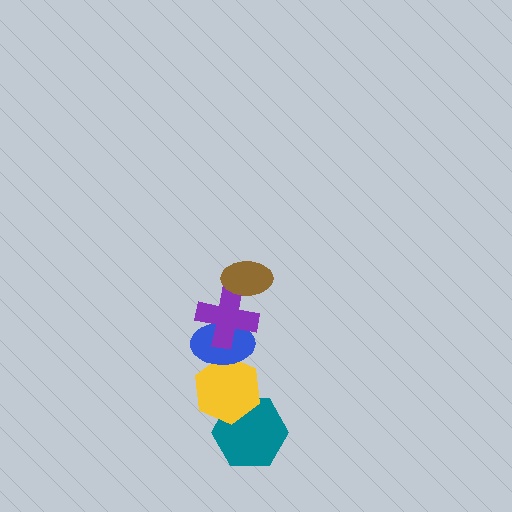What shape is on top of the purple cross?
The brown ellipse is on top of the purple cross.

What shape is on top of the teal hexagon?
The yellow hexagon is on top of the teal hexagon.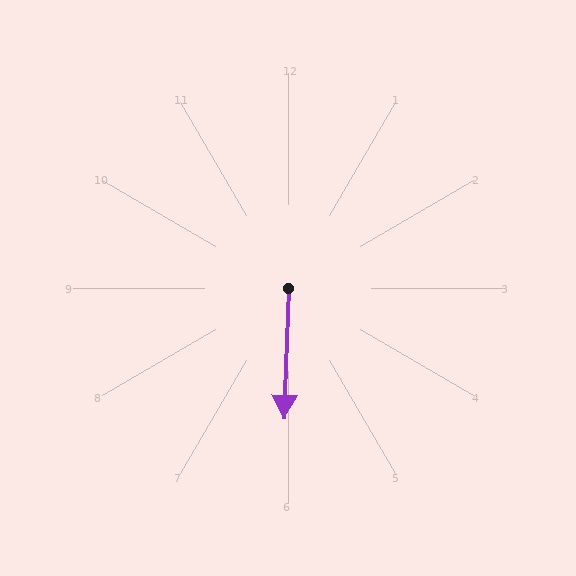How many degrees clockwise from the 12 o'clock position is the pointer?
Approximately 182 degrees.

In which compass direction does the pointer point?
South.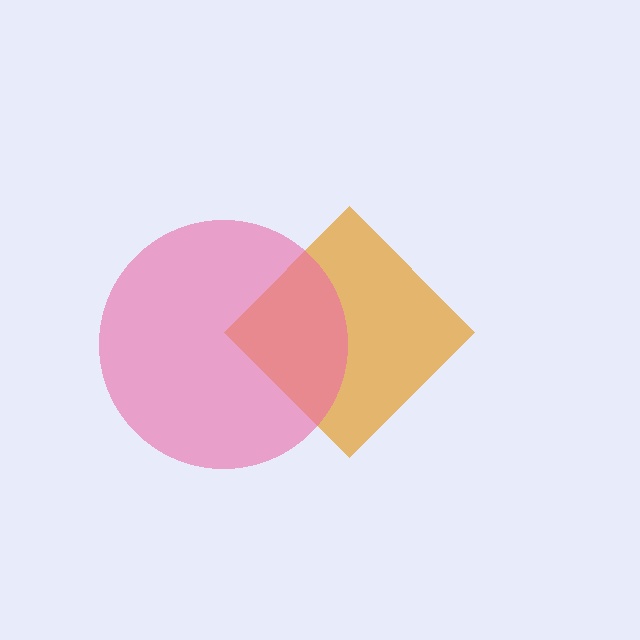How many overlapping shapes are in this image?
There are 2 overlapping shapes in the image.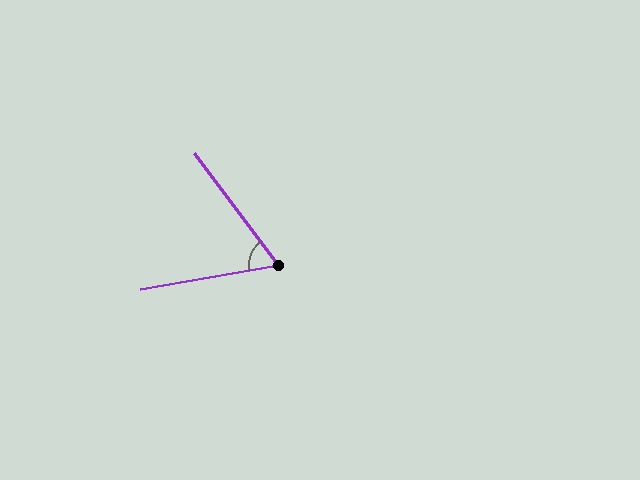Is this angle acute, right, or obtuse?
It is acute.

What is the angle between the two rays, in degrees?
Approximately 63 degrees.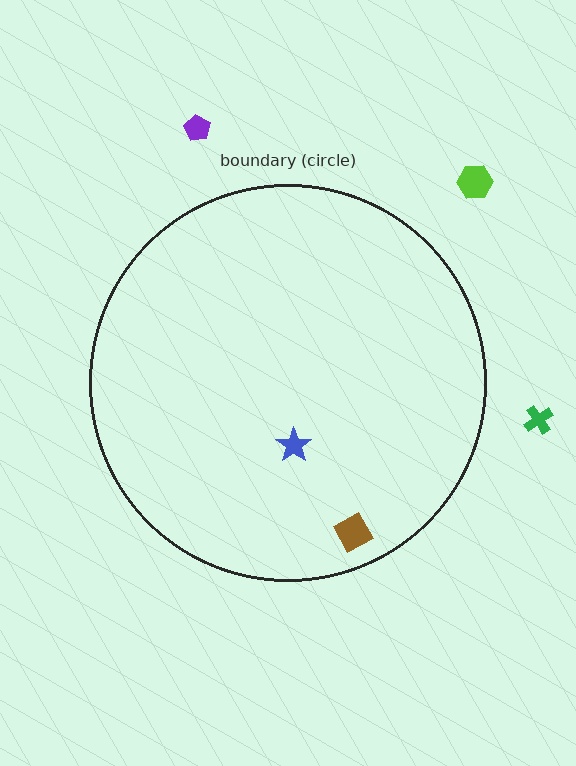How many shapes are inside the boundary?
2 inside, 3 outside.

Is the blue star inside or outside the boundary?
Inside.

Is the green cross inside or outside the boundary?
Outside.